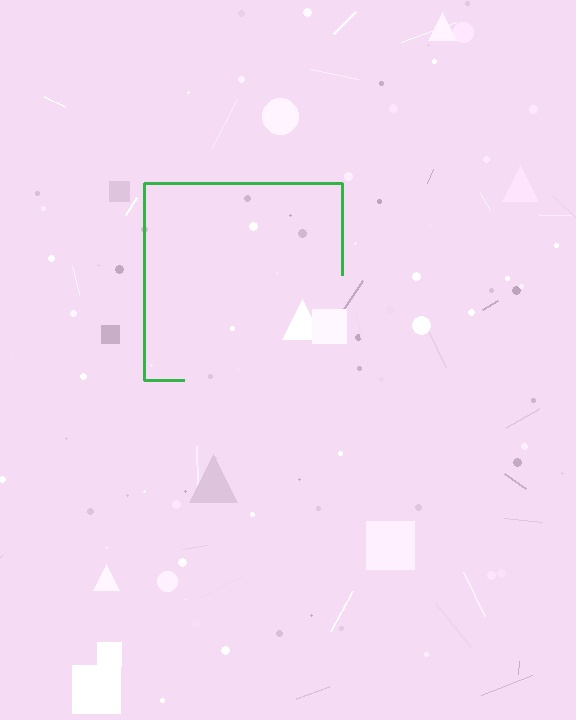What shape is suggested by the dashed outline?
The dashed outline suggests a square.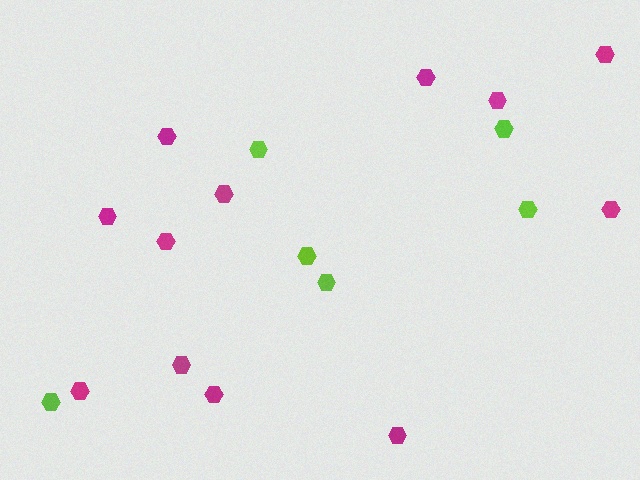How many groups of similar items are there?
There are 2 groups: one group of magenta hexagons (12) and one group of lime hexagons (6).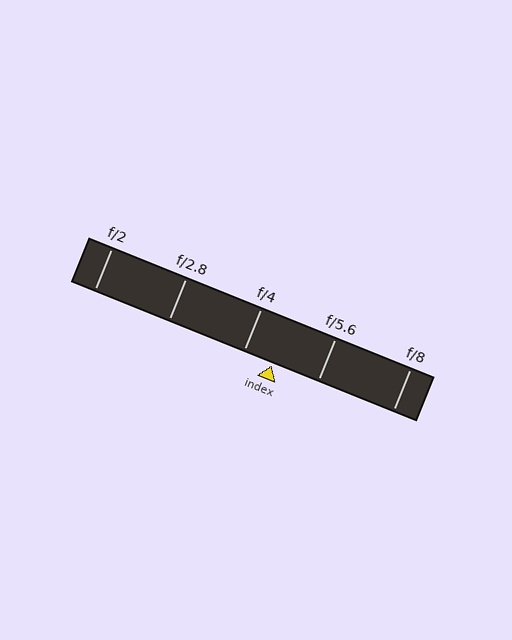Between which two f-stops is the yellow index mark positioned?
The index mark is between f/4 and f/5.6.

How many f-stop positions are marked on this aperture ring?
There are 5 f-stop positions marked.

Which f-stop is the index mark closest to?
The index mark is closest to f/4.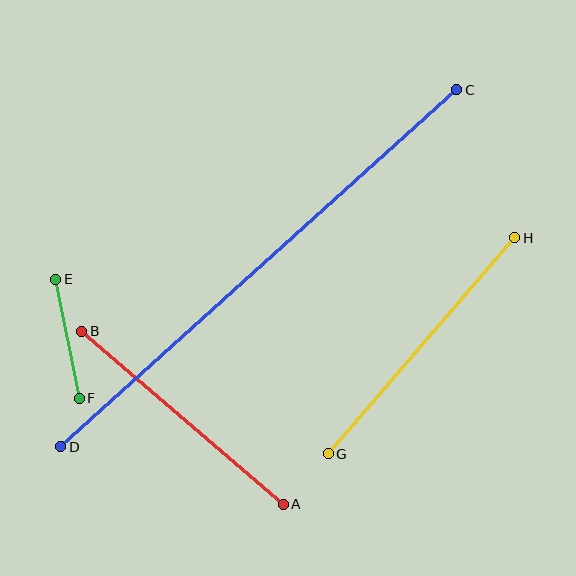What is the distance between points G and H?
The distance is approximately 285 pixels.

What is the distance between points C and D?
The distance is approximately 533 pixels.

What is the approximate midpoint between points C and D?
The midpoint is at approximately (259, 268) pixels.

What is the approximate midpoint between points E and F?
The midpoint is at approximately (67, 339) pixels.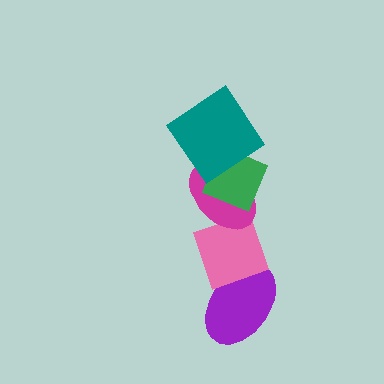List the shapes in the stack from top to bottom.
From top to bottom: the teal diamond, the green diamond, the magenta ellipse, the pink diamond, the purple ellipse.